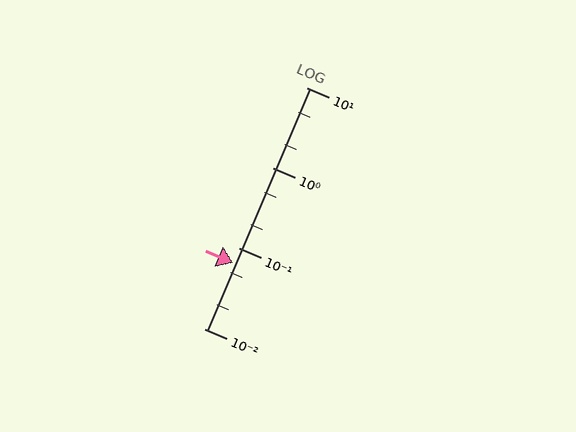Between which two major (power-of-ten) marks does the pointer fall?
The pointer is between 0.01 and 0.1.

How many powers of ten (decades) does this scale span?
The scale spans 3 decades, from 0.01 to 10.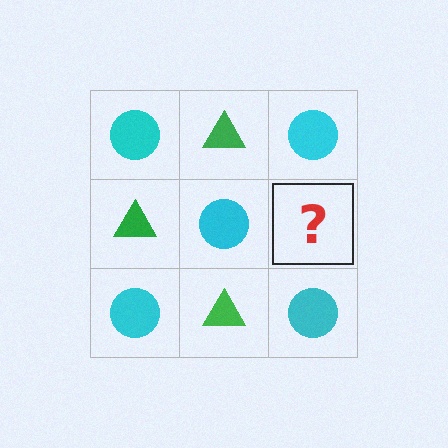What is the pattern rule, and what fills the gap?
The rule is that it alternates cyan circle and green triangle in a checkerboard pattern. The gap should be filled with a green triangle.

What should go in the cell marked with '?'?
The missing cell should contain a green triangle.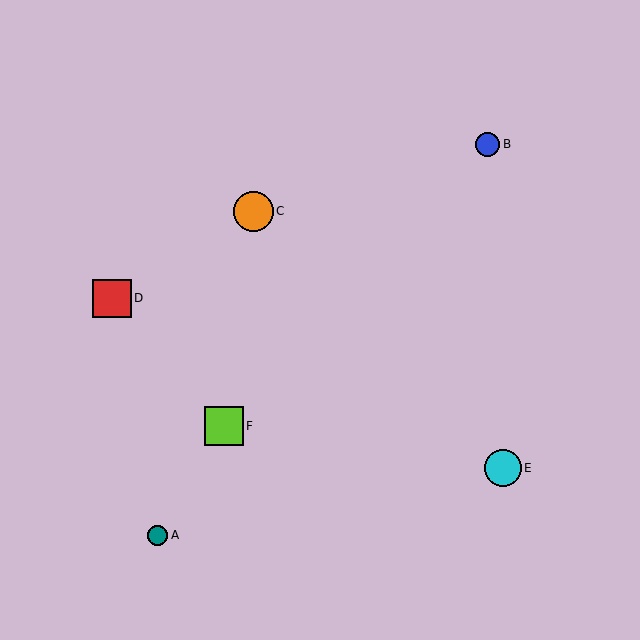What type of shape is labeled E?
Shape E is a cyan circle.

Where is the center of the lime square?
The center of the lime square is at (224, 426).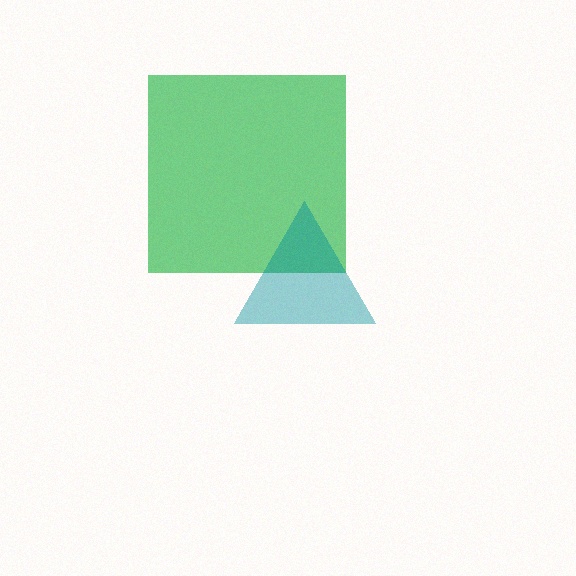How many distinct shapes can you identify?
There are 2 distinct shapes: a green square, a teal triangle.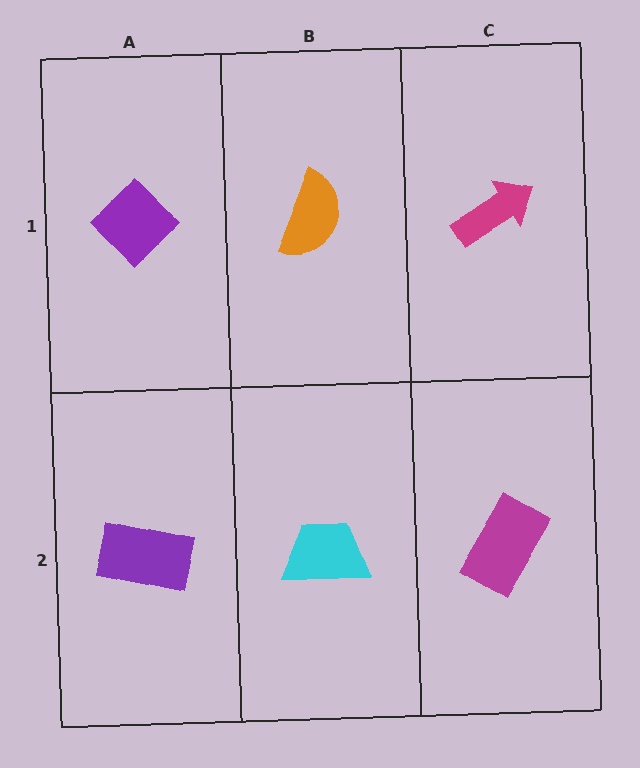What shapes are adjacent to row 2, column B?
An orange semicircle (row 1, column B), a purple rectangle (row 2, column A), a magenta rectangle (row 2, column C).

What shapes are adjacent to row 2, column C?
A magenta arrow (row 1, column C), a cyan trapezoid (row 2, column B).